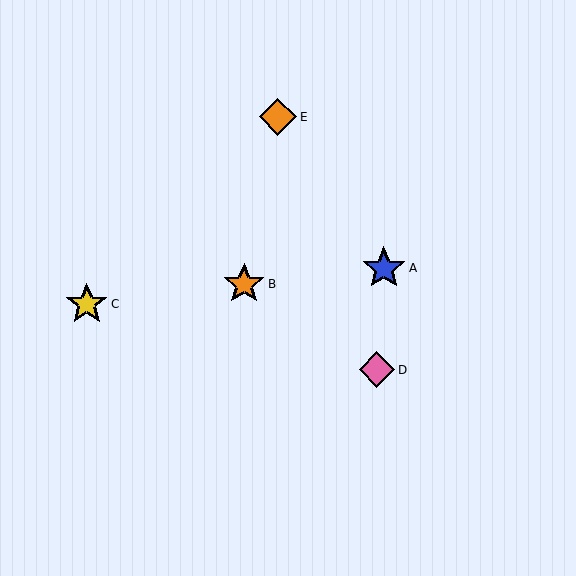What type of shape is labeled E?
Shape E is an orange diamond.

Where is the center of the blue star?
The center of the blue star is at (384, 268).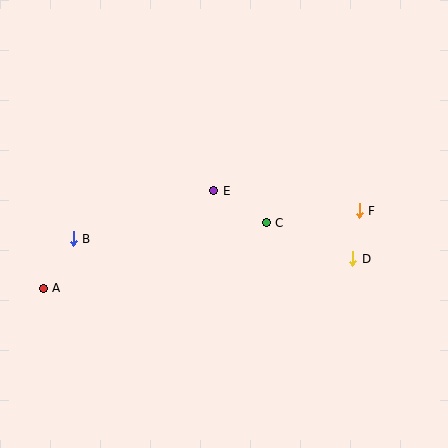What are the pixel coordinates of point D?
Point D is at (353, 259).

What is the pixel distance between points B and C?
The distance between B and C is 194 pixels.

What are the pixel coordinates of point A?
Point A is at (43, 288).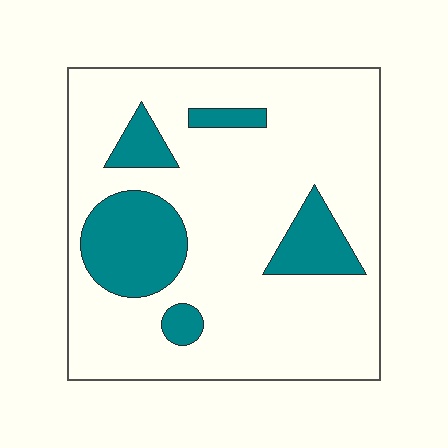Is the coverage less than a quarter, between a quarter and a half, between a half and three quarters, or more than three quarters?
Less than a quarter.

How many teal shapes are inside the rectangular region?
5.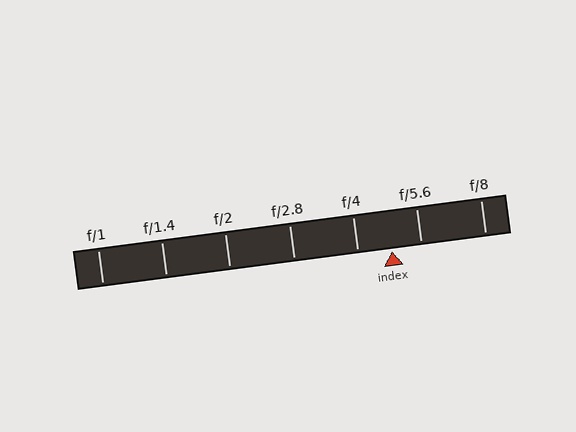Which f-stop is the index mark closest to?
The index mark is closest to f/5.6.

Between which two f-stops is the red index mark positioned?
The index mark is between f/4 and f/5.6.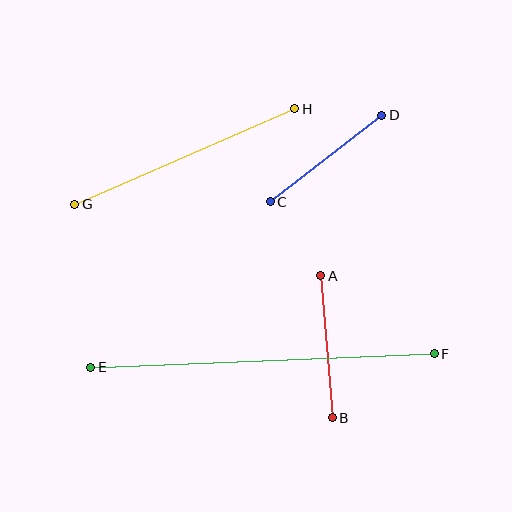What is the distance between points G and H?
The distance is approximately 240 pixels.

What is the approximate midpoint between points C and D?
The midpoint is at approximately (326, 159) pixels.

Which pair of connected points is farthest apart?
Points E and F are farthest apart.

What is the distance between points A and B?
The distance is approximately 143 pixels.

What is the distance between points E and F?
The distance is approximately 344 pixels.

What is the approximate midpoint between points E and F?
The midpoint is at approximately (263, 360) pixels.